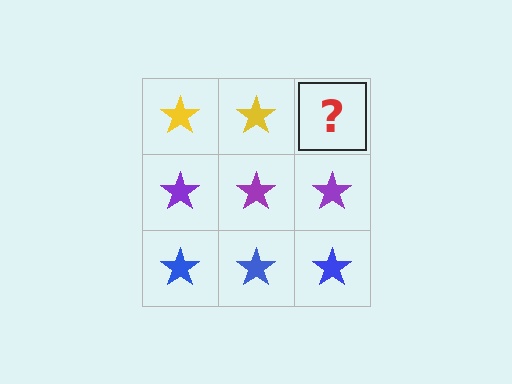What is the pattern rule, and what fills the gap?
The rule is that each row has a consistent color. The gap should be filled with a yellow star.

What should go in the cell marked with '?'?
The missing cell should contain a yellow star.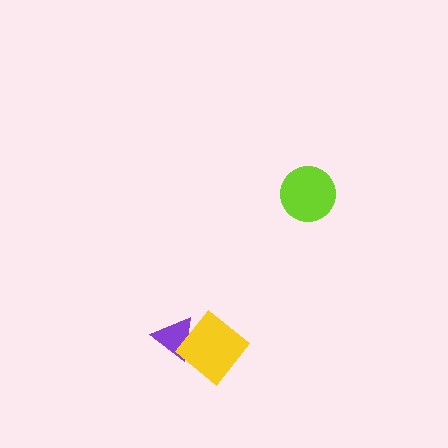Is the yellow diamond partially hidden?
No, no other shape covers it.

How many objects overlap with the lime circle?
0 objects overlap with the lime circle.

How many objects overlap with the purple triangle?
1 object overlaps with the purple triangle.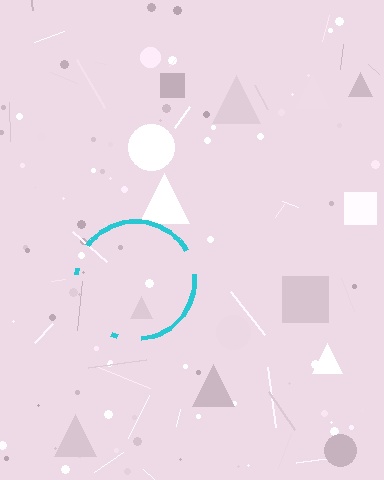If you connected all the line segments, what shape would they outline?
They would outline a circle.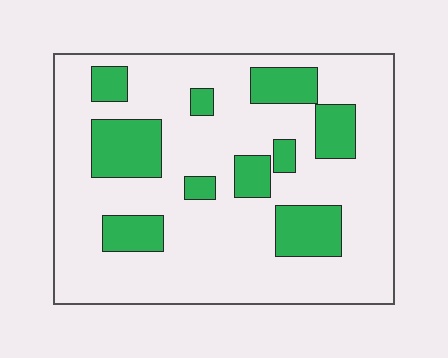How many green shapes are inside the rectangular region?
10.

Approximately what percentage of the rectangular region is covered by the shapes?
Approximately 25%.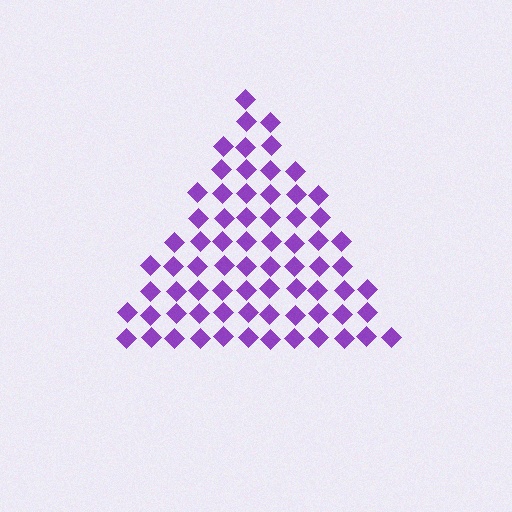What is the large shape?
The large shape is a triangle.